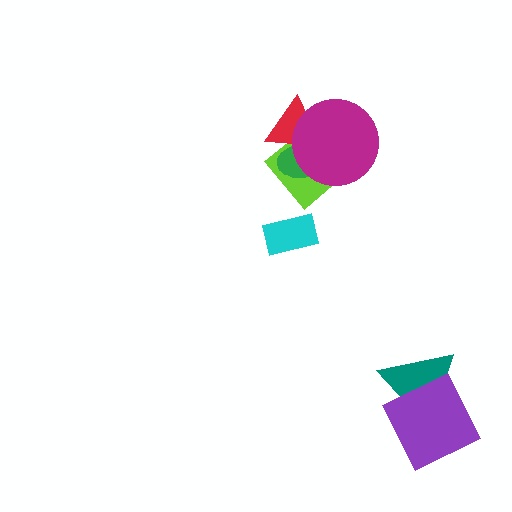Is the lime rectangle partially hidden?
Yes, it is partially covered by another shape.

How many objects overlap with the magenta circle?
3 objects overlap with the magenta circle.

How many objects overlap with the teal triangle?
1 object overlaps with the teal triangle.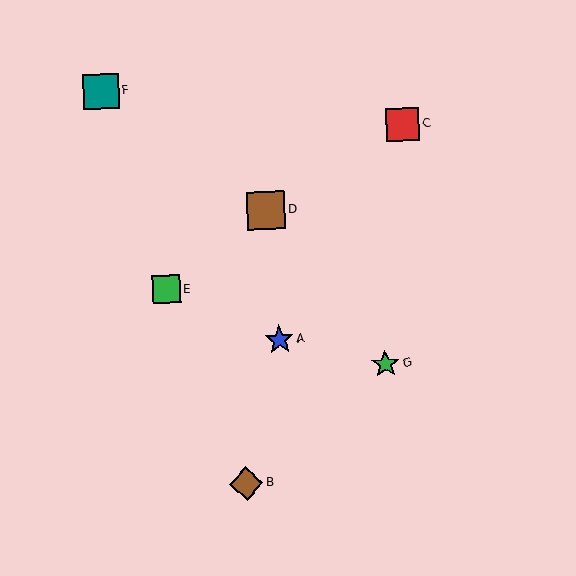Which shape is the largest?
The brown square (labeled D) is the largest.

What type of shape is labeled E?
Shape E is a green square.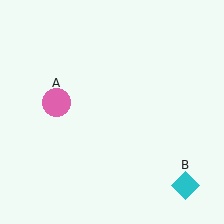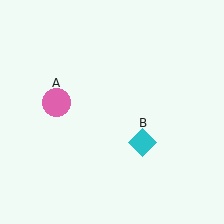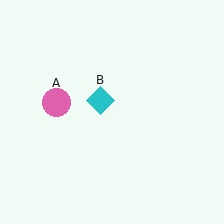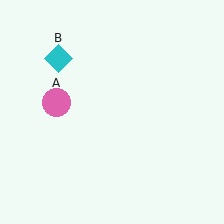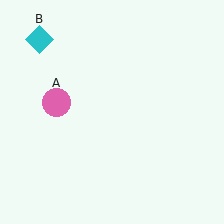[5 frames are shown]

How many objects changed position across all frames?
1 object changed position: cyan diamond (object B).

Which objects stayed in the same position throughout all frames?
Pink circle (object A) remained stationary.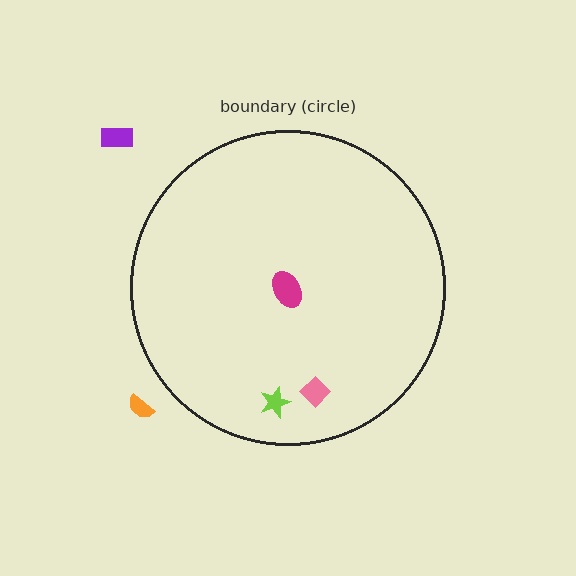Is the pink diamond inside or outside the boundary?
Inside.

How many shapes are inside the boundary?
3 inside, 2 outside.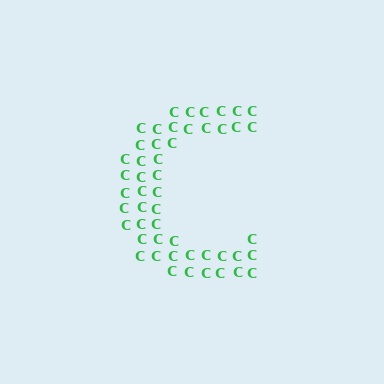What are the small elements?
The small elements are letter C's.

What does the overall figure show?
The overall figure shows the letter C.